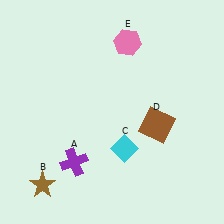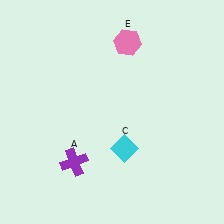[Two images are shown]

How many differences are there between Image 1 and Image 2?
There are 2 differences between the two images.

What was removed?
The brown square (D), the brown star (B) were removed in Image 2.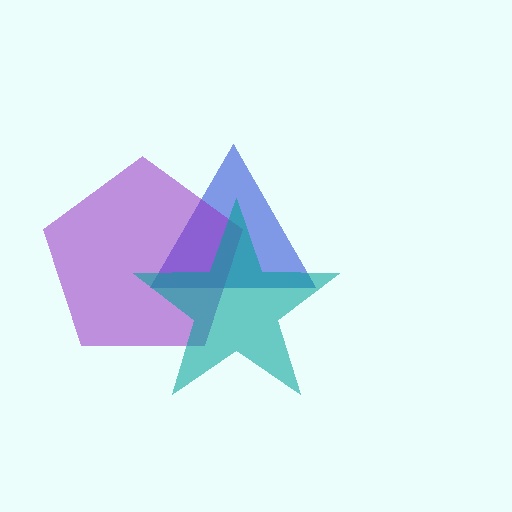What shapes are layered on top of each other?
The layered shapes are: a blue triangle, a purple pentagon, a teal star.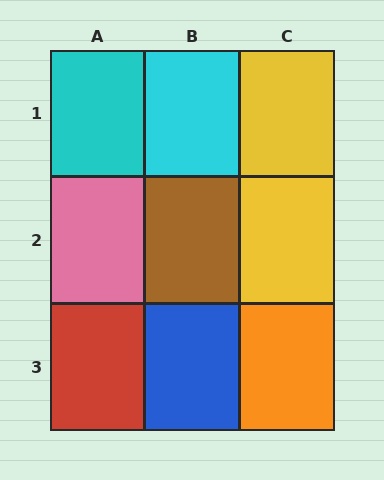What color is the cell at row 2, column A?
Pink.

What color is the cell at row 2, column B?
Brown.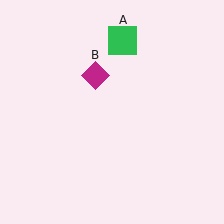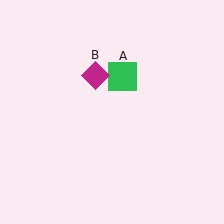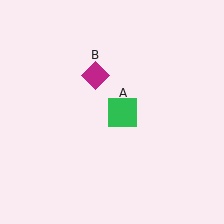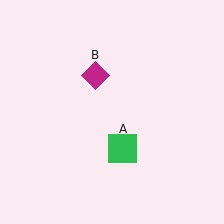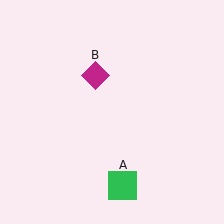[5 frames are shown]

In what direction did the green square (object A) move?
The green square (object A) moved down.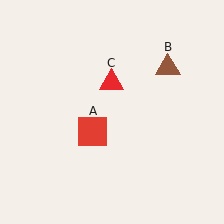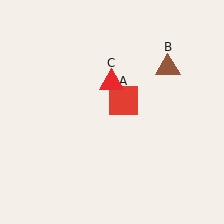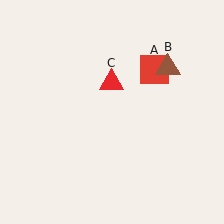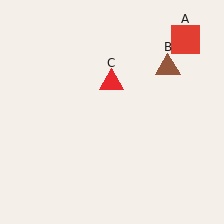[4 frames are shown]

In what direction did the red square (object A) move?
The red square (object A) moved up and to the right.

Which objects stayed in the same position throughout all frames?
Brown triangle (object B) and red triangle (object C) remained stationary.